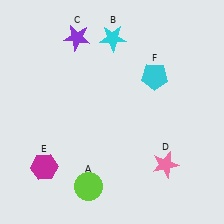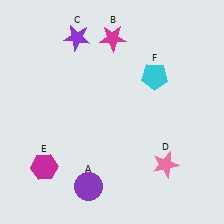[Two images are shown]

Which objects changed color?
A changed from lime to purple. B changed from cyan to magenta.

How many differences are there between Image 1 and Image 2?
There are 2 differences between the two images.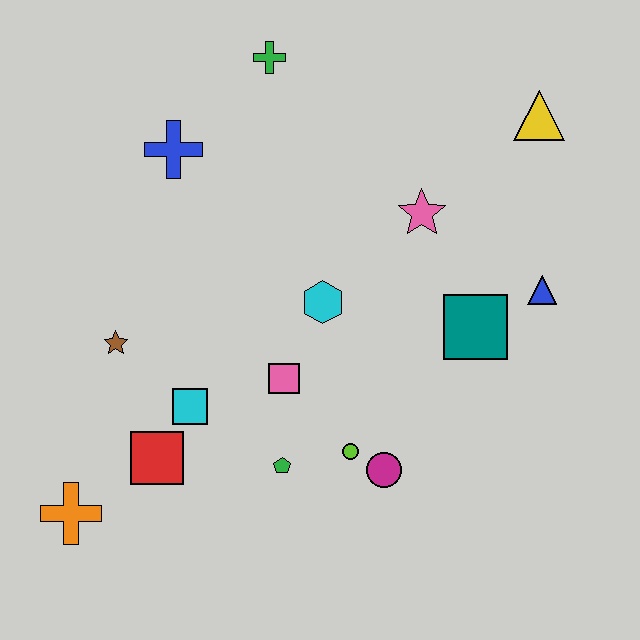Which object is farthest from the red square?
The yellow triangle is farthest from the red square.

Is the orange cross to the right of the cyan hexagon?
No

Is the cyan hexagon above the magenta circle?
Yes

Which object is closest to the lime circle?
The magenta circle is closest to the lime circle.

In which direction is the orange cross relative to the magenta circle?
The orange cross is to the left of the magenta circle.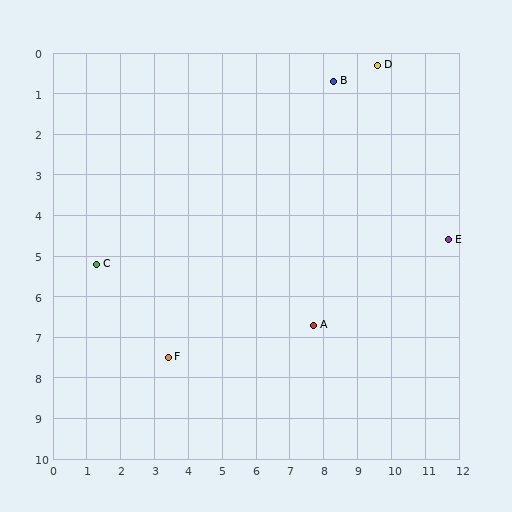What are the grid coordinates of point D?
Point D is at approximately (9.6, 0.3).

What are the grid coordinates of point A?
Point A is at approximately (7.7, 6.7).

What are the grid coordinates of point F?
Point F is at approximately (3.4, 7.5).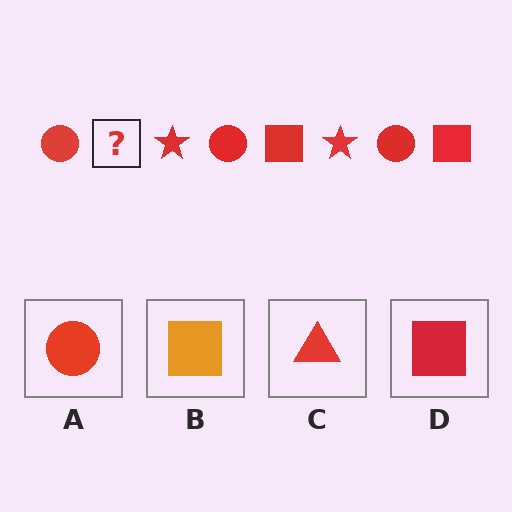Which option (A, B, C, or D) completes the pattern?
D.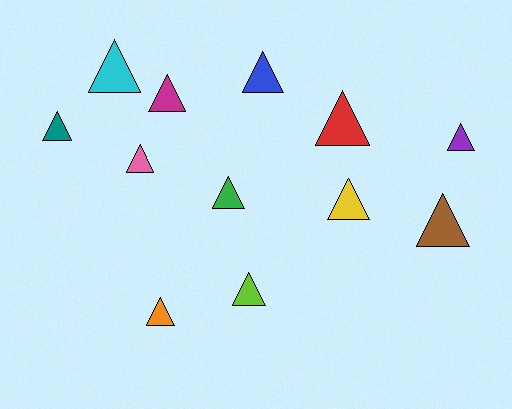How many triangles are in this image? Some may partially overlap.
There are 12 triangles.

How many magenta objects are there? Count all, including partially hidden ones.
There is 1 magenta object.